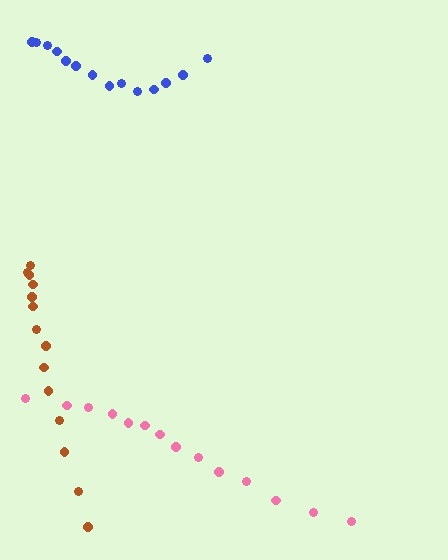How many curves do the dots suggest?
There are 3 distinct paths.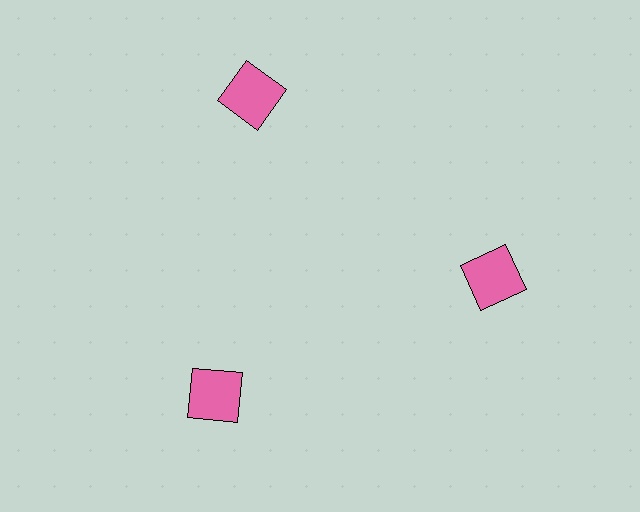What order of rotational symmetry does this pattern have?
This pattern has 3-fold rotational symmetry.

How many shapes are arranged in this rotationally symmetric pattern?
There are 3 shapes, arranged in 3 groups of 1.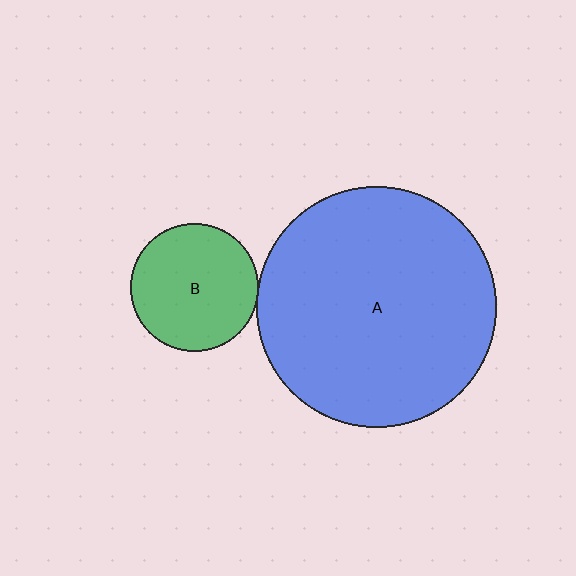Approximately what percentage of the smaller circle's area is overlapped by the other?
Approximately 5%.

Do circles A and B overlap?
Yes.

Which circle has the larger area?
Circle A (blue).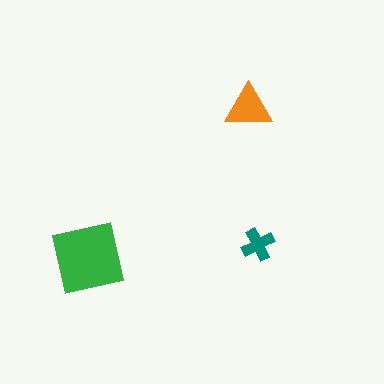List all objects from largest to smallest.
The green square, the orange triangle, the teal cross.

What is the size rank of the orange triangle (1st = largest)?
2nd.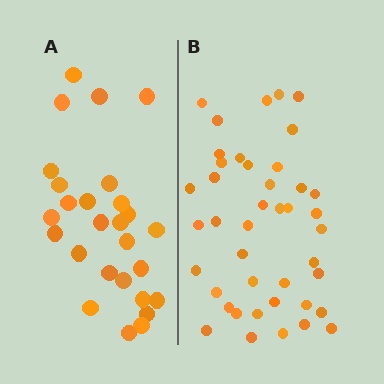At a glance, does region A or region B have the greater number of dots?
Region B (the right region) has more dots.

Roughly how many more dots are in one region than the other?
Region B has approximately 15 more dots than region A.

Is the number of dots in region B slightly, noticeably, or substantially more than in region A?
Region B has substantially more. The ratio is roughly 1.6 to 1.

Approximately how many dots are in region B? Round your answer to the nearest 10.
About 40 dots. (The exact count is 42, which rounds to 40.)